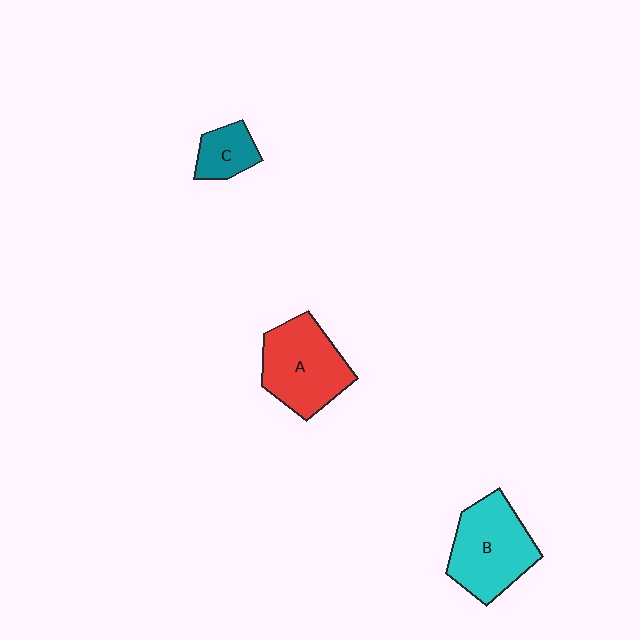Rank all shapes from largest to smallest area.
From largest to smallest: B (cyan), A (red), C (teal).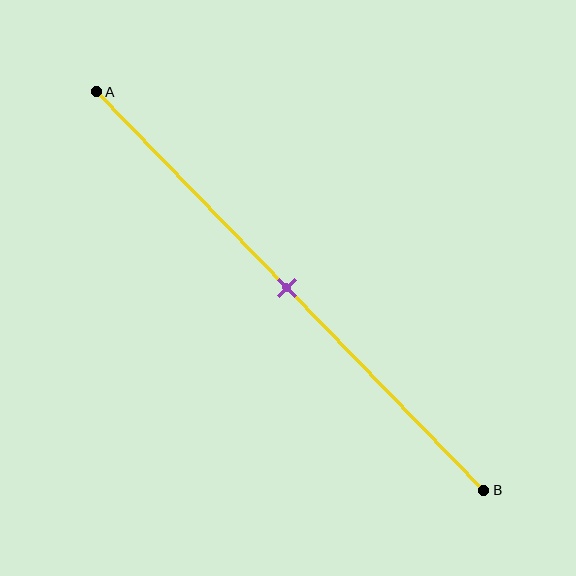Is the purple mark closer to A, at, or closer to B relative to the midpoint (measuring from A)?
The purple mark is approximately at the midpoint of segment AB.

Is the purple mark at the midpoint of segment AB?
Yes, the mark is approximately at the midpoint.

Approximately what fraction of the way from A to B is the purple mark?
The purple mark is approximately 50% of the way from A to B.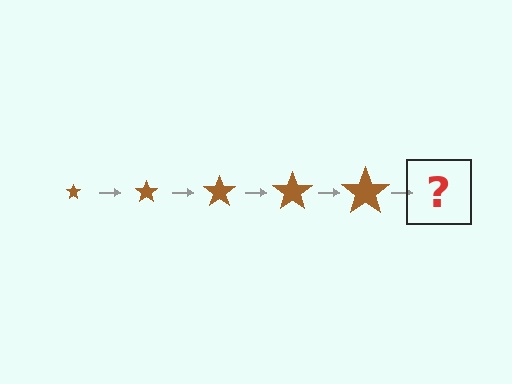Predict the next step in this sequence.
The next step is a brown star, larger than the previous one.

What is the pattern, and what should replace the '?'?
The pattern is that the star gets progressively larger each step. The '?' should be a brown star, larger than the previous one.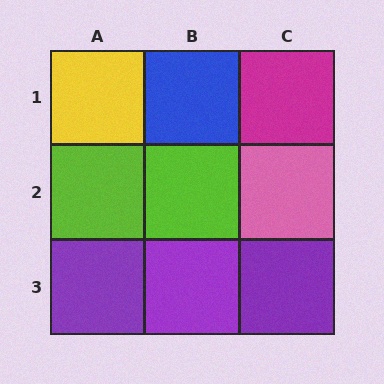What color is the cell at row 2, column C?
Pink.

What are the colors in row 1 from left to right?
Yellow, blue, magenta.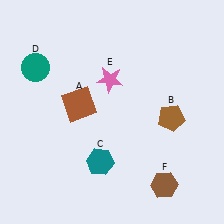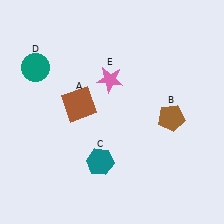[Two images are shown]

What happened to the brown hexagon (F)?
The brown hexagon (F) was removed in Image 2. It was in the bottom-right area of Image 1.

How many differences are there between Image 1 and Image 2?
There is 1 difference between the two images.